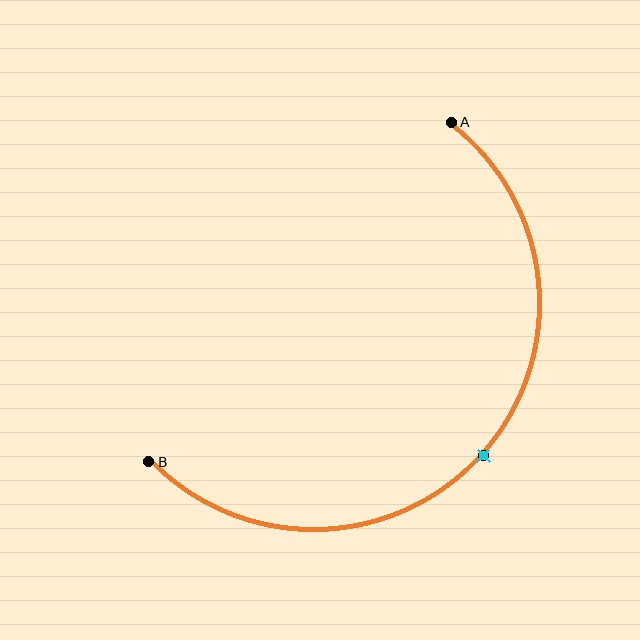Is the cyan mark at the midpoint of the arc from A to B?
Yes. The cyan mark lies on the arc at equal arc-length from both A and B — it is the arc midpoint.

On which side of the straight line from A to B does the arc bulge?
The arc bulges below and to the right of the straight line connecting A and B.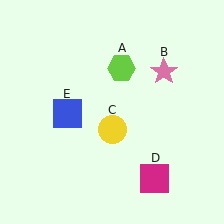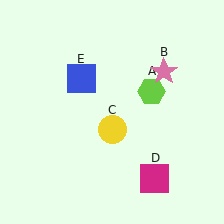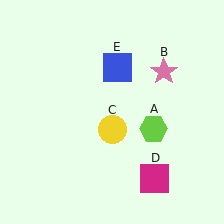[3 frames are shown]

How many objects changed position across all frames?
2 objects changed position: lime hexagon (object A), blue square (object E).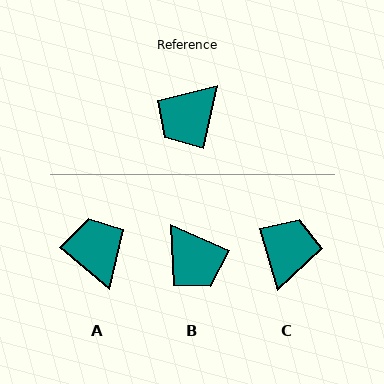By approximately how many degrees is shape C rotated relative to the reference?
Approximately 152 degrees clockwise.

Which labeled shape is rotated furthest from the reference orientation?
C, about 152 degrees away.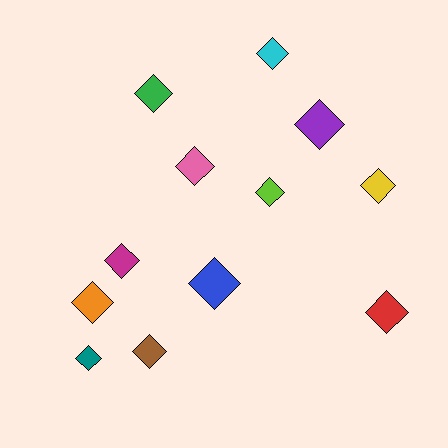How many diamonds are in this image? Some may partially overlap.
There are 12 diamonds.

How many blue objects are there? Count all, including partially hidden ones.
There is 1 blue object.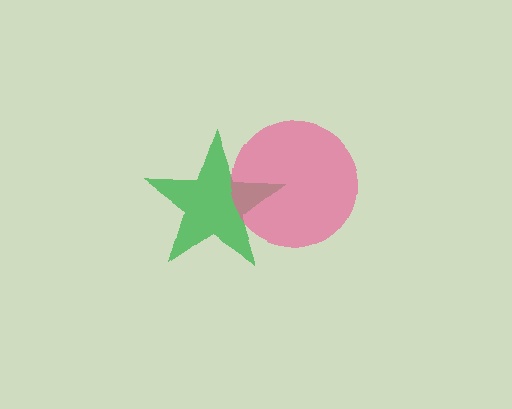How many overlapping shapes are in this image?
There are 2 overlapping shapes in the image.